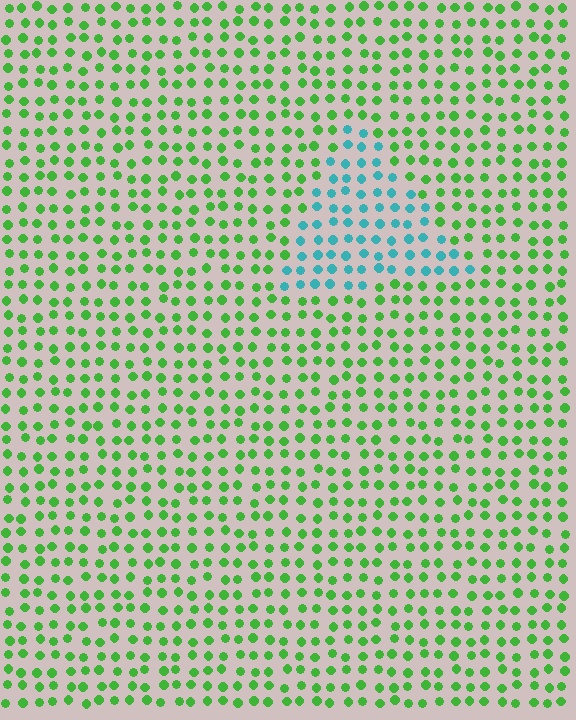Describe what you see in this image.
The image is filled with small green elements in a uniform arrangement. A triangle-shaped region is visible where the elements are tinted to a slightly different hue, forming a subtle color boundary.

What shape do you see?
I see a triangle.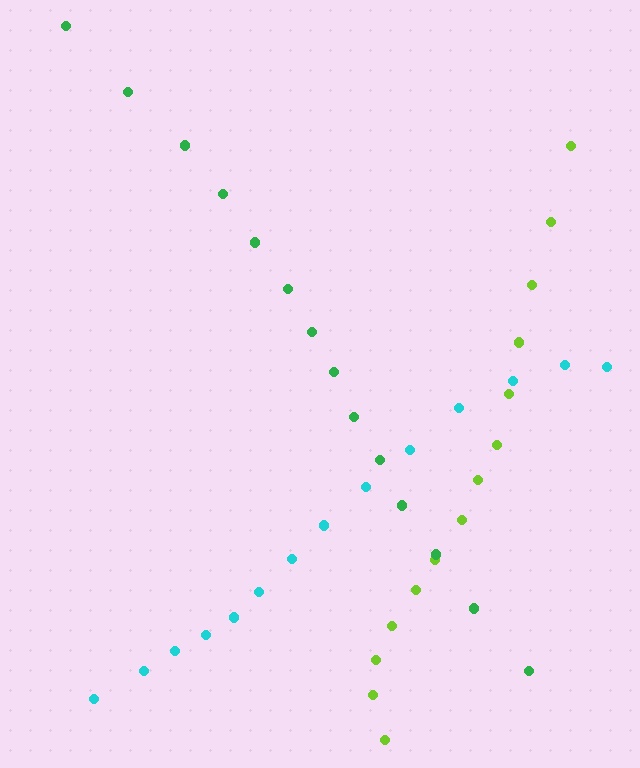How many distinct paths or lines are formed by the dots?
There are 3 distinct paths.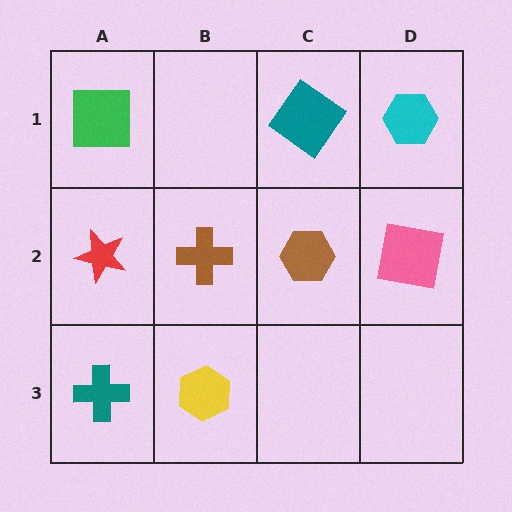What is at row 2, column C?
A brown hexagon.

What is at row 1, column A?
A green square.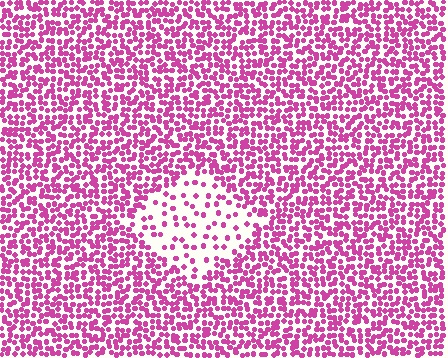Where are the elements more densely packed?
The elements are more densely packed outside the diamond boundary.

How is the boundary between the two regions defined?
The boundary is defined by a change in element density (approximately 2.8x ratio). All elements are the same color, size, and shape.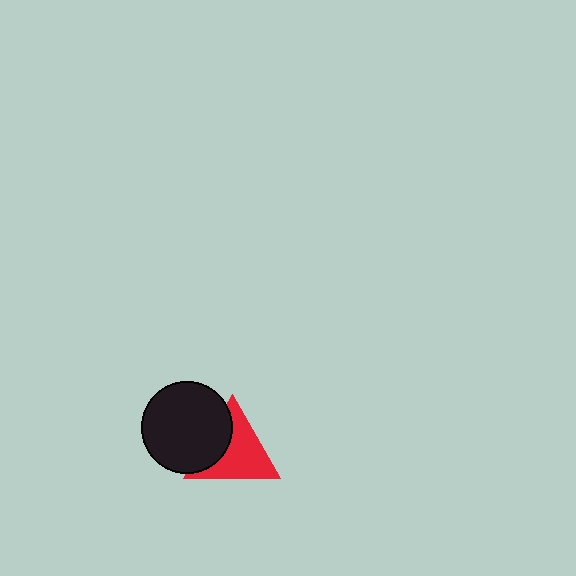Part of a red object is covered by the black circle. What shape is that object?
It is a triangle.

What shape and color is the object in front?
The object in front is a black circle.